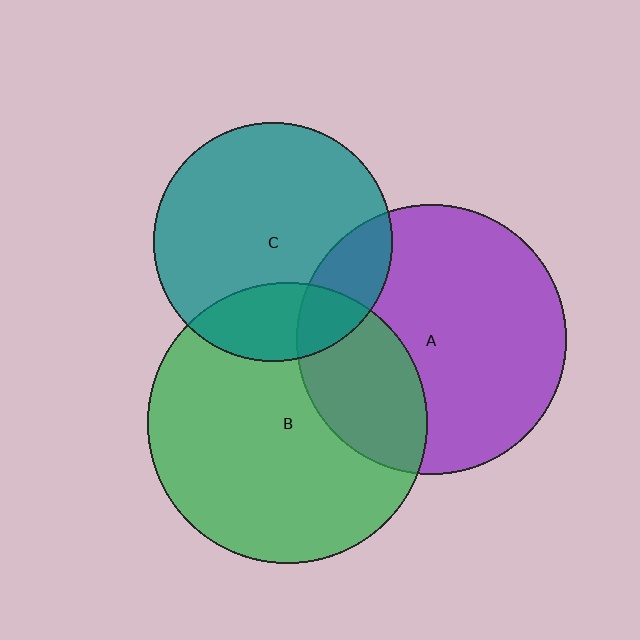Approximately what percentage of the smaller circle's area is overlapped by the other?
Approximately 20%.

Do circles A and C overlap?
Yes.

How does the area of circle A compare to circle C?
Approximately 1.3 times.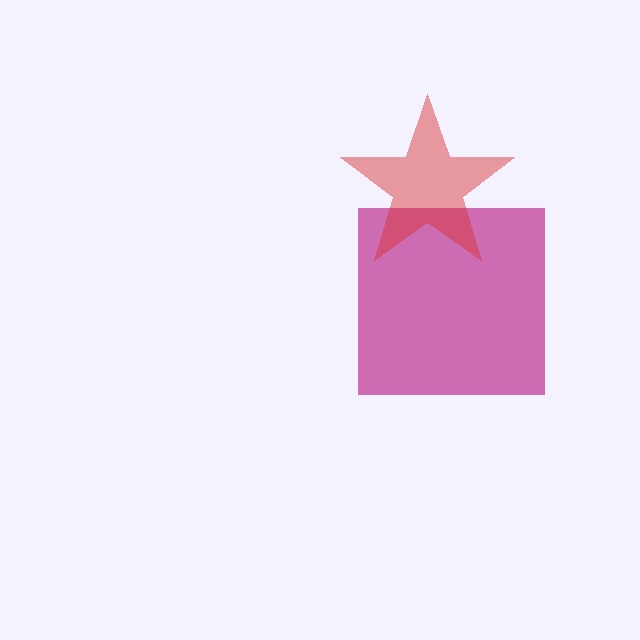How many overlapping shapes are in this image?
There are 2 overlapping shapes in the image.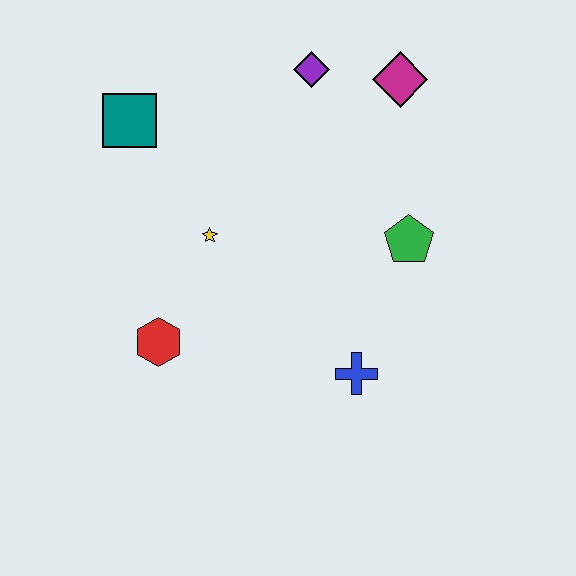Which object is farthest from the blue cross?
The teal square is farthest from the blue cross.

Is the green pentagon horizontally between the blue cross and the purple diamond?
No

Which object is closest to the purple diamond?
The magenta diamond is closest to the purple diamond.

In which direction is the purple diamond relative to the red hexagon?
The purple diamond is above the red hexagon.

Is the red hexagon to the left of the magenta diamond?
Yes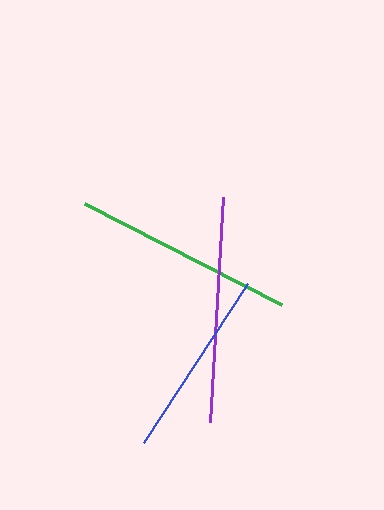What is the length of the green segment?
The green segment is approximately 221 pixels long.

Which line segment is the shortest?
The blue line is the shortest at approximately 190 pixels.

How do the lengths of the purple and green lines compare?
The purple and green lines are approximately the same length.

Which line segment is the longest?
The purple line is the longest at approximately 225 pixels.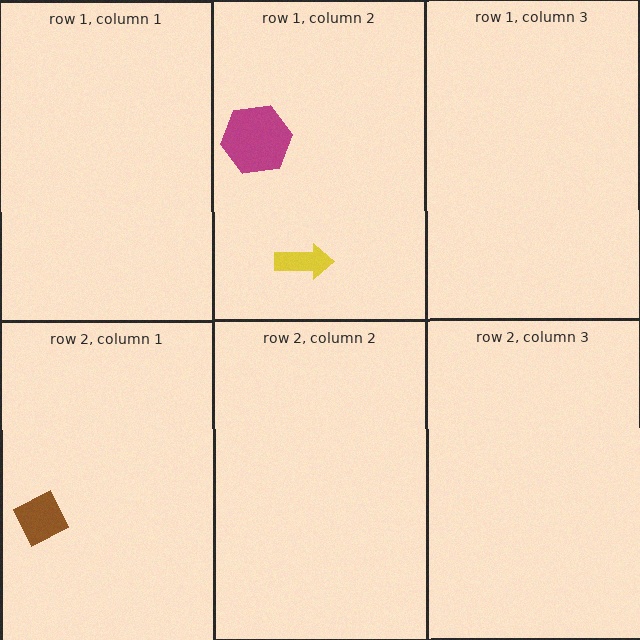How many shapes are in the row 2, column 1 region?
1.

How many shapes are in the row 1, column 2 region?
2.